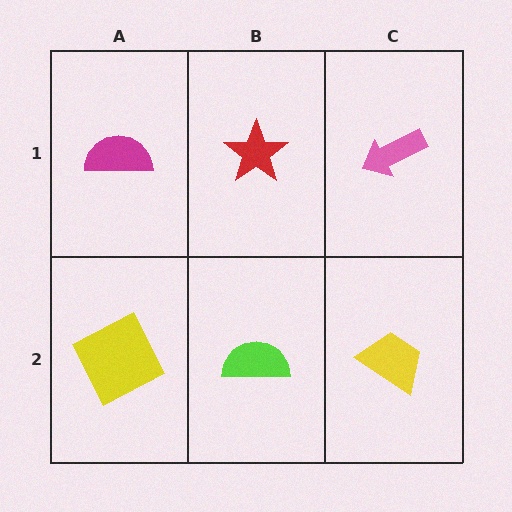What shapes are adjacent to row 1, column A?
A yellow square (row 2, column A), a red star (row 1, column B).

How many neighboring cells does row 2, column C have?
2.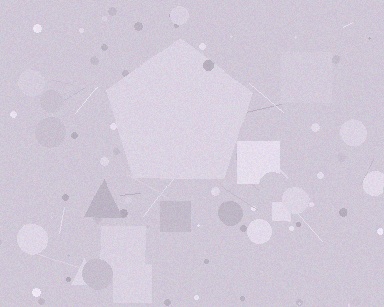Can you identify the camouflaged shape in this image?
The camouflaged shape is a pentagon.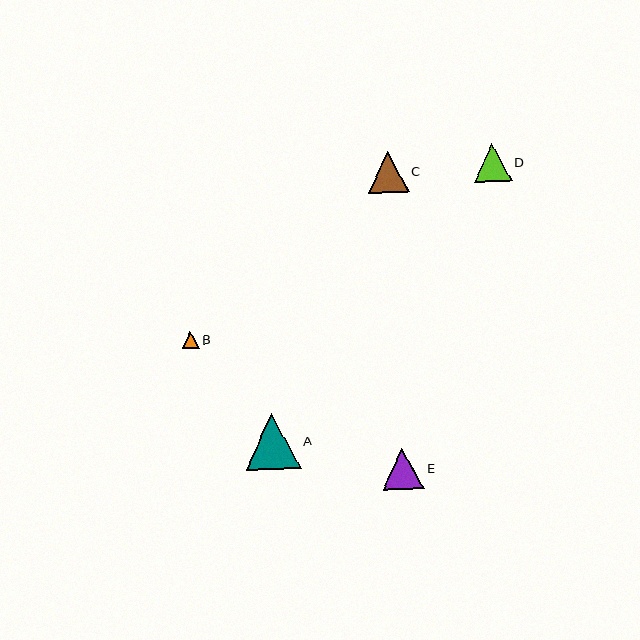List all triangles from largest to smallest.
From largest to smallest: A, E, C, D, B.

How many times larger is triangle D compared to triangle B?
Triangle D is approximately 2.2 times the size of triangle B.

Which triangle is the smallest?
Triangle B is the smallest with a size of approximately 17 pixels.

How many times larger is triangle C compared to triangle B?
Triangle C is approximately 2.4 times the size of triangle B.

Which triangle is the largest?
Triangle A is the largest with a size of approximately 55 pixels.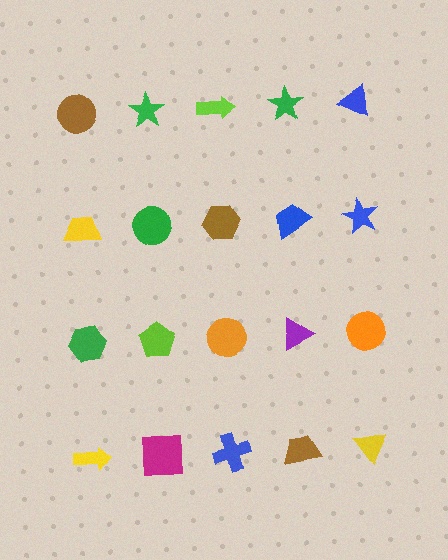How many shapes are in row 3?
5 shapes.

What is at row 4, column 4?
A brown trapezoid.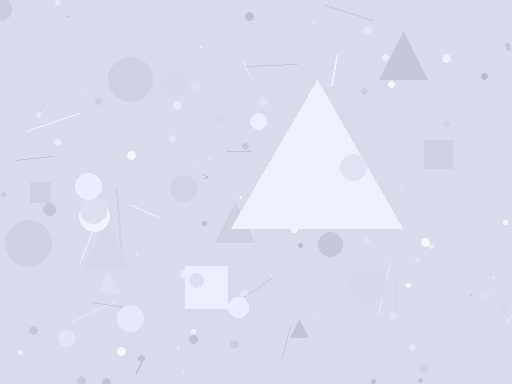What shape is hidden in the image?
A triangle is hidden in the image.